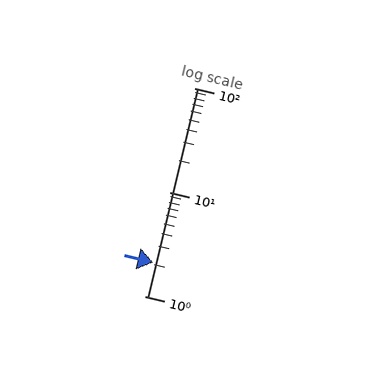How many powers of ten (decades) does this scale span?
The scale spans 2 decades, from 1 to 100.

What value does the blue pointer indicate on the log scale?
The pointer indicates approximately 2.1.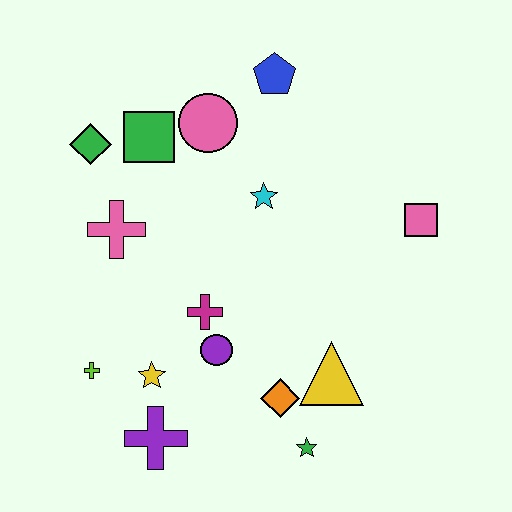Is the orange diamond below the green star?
No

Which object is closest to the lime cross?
The yellow star is closest to the lime cross.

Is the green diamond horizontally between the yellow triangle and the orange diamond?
No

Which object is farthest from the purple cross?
The blue pentagon is farthest from the purple cross.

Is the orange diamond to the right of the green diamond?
Yes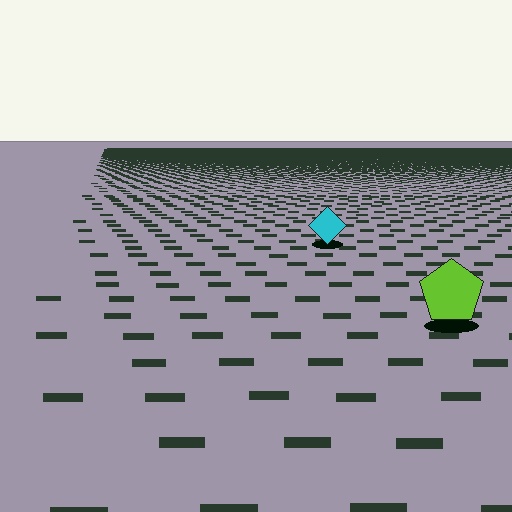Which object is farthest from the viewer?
The cyan diamond is farthest from the viewer. It appears smaller and the ground texture around it is denser.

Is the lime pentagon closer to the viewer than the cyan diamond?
Yes. The lime pentagon is closer — you can tell from the texture gradient: the ground texture is coarser near it.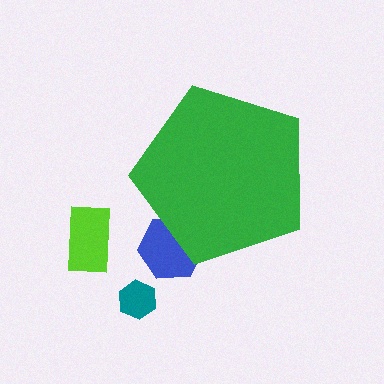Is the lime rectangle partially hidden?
No, the lime rectangle is fully visible.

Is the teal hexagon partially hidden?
No, the teal hexagon is fully visible.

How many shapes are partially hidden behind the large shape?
1 shape is partially hidden.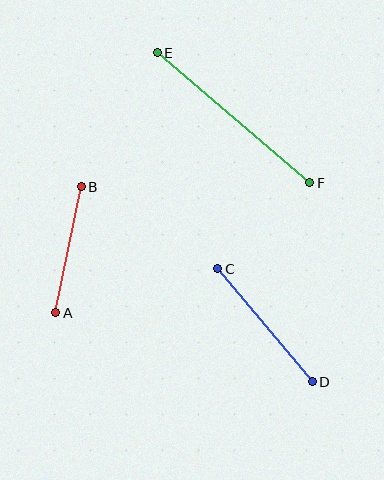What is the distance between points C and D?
The distance is approximately 147 pixels.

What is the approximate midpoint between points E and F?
The midpoint is at approximately (234, 118) pixels.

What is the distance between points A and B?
The distance is approximately 128 pixels.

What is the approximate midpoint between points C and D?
The midpoint is at approximately (265, 325) pixels.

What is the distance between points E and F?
The distance is approximately 200 pixels.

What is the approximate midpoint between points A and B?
The midpoint is at approximately (68, 250) pixels.